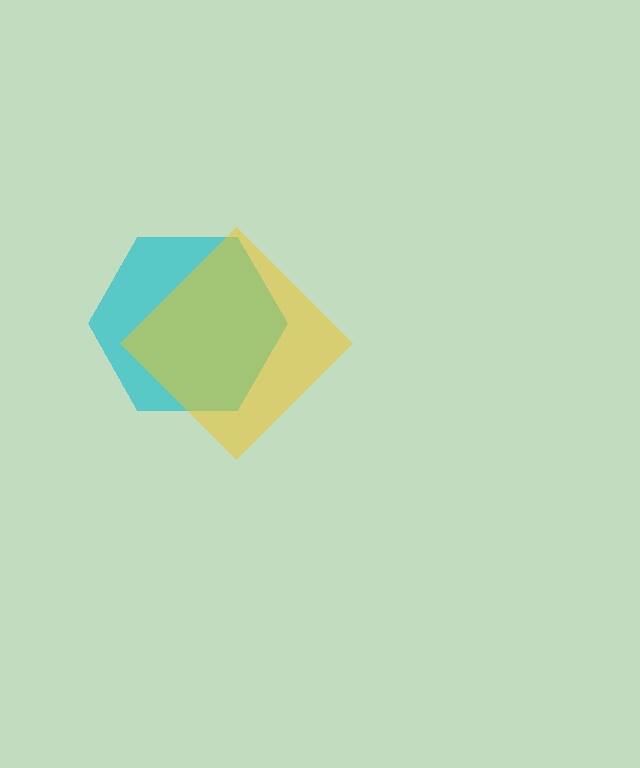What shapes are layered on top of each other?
The layered shapes are: a cyan hexagon, a yellow diamond.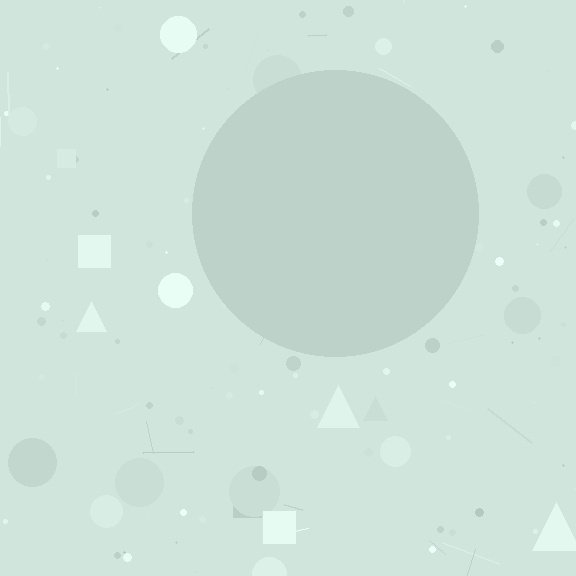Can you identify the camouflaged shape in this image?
The camouflaged shape is a circle.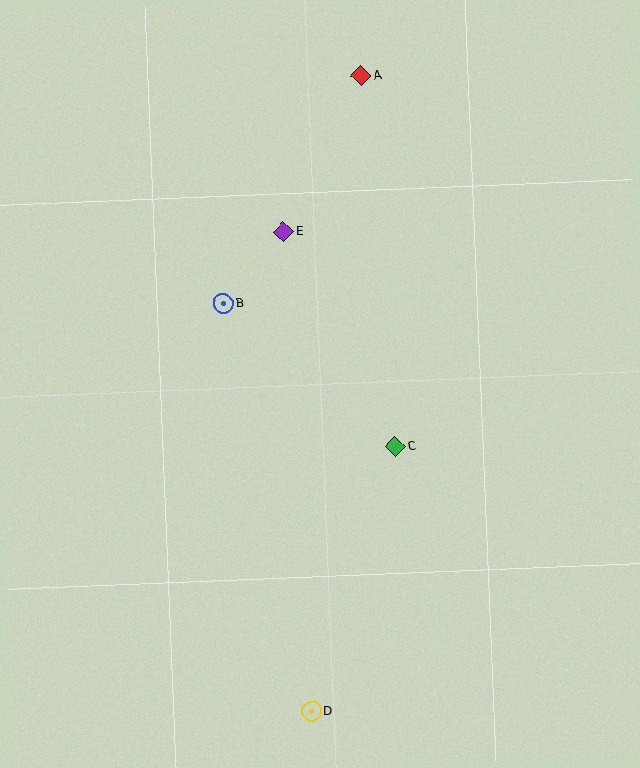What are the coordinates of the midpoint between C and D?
The midpoint between C and D is at (353, 579).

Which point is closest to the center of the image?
Point C at (395, 447) is closest to the center.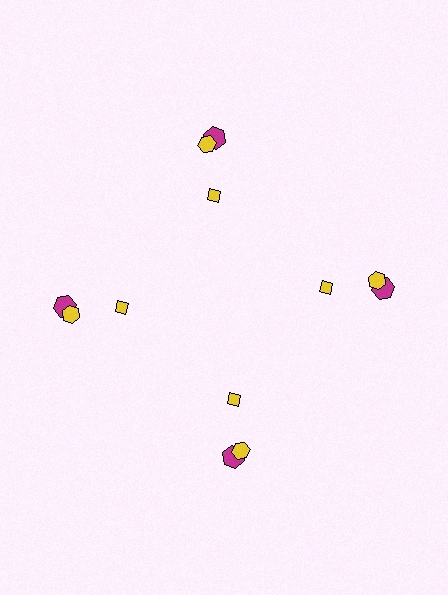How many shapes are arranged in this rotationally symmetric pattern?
There are 12 shapes, arranged in 4 groups of 3.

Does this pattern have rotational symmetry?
Yes, this pattern has 4-fold rotational symmetry. It looks the same after rotating 90 degrees around the center.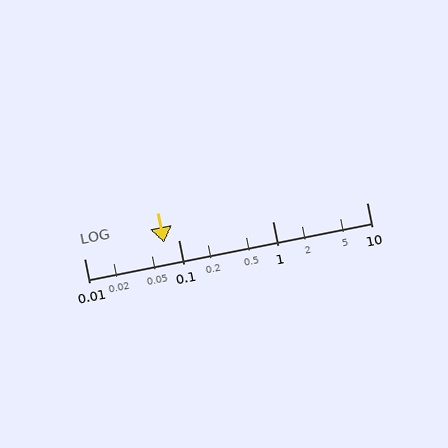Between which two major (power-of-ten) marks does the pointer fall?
The pointer is between 0.01 and 0.1.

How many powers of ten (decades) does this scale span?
The scale spans 3 decades, from 0.01 to 10.